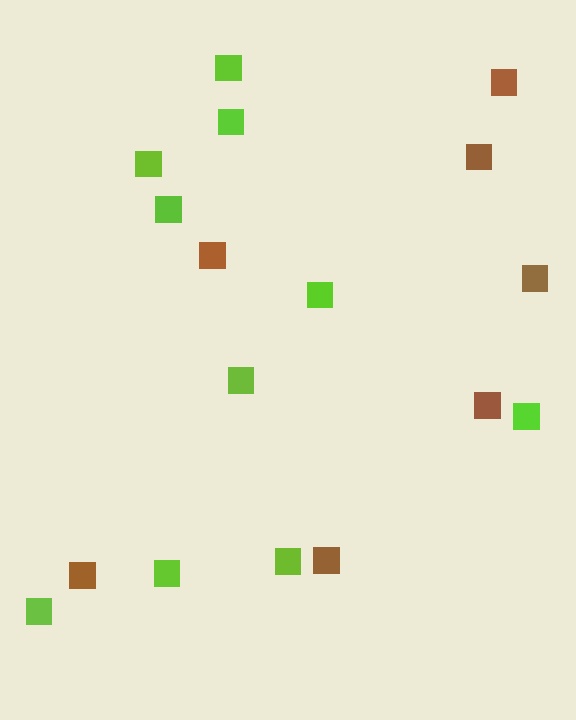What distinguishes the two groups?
There are 2 groups: one group of lime squares (10) and one group of brown squares (7).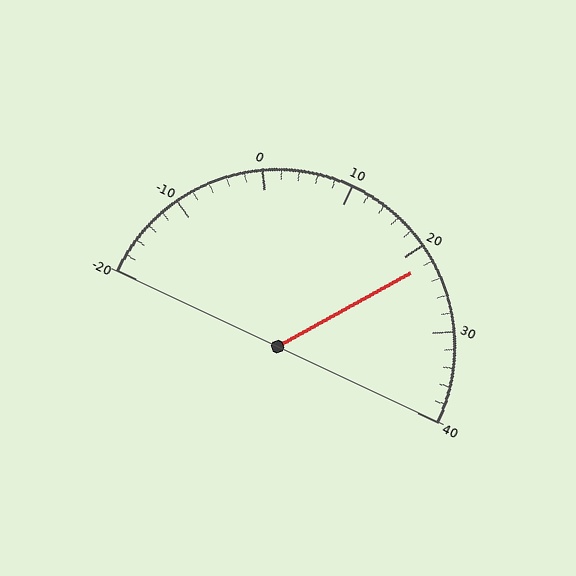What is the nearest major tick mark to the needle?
The nearest major tick mark is 20.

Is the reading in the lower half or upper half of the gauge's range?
The reading is in the upper half of the range (-20 to 40).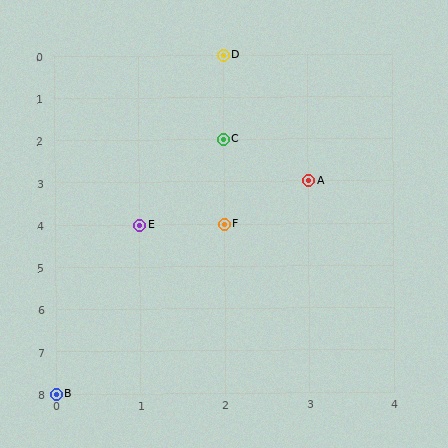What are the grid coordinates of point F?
Point F is at grid coordinates (2, 4).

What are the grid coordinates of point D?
Point D is at grid coordinates (2, 0).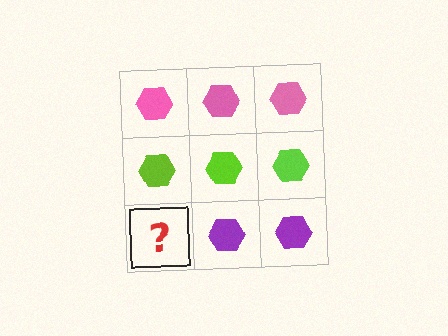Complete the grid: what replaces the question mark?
The question mark should be replaced with a purple hexagon.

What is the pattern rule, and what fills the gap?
The rule is that each row has a consistent color. The gap should be filled with a purple hexagon.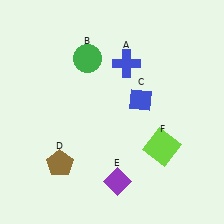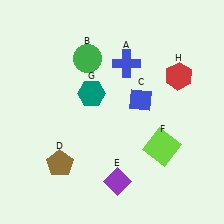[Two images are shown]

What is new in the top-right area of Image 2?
A red hexagon (H) was added in the top-right area of Image 2.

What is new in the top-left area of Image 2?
A teal hexagon (G) was added in the top-left area of Image 2.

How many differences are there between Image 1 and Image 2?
There are 2 differences between the two images.